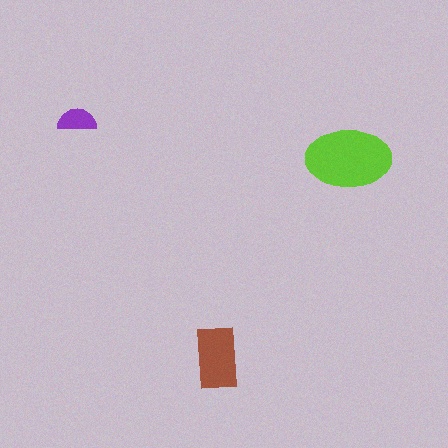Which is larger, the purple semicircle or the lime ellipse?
The lime ellipse.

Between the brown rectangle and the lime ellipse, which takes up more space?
The lime ellipse.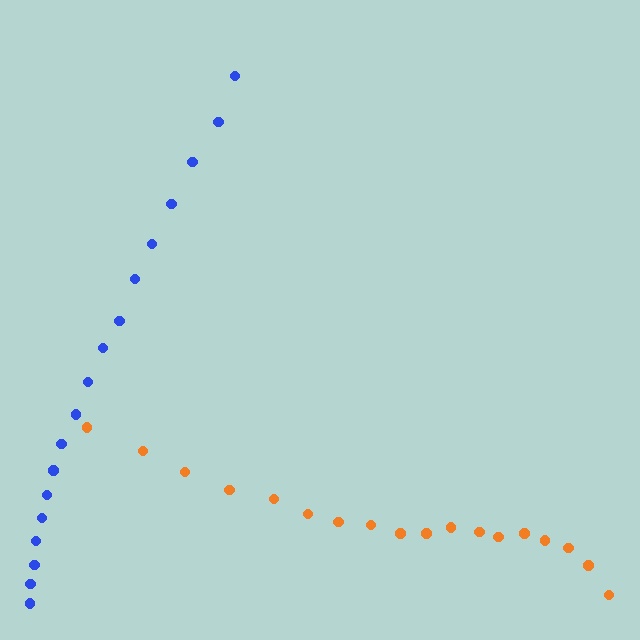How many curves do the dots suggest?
There are 2 distinct paths.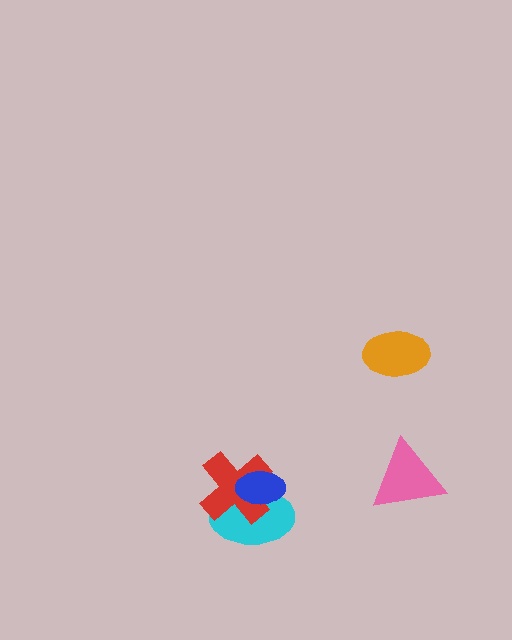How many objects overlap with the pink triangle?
0 objects overlap with the pink triangle.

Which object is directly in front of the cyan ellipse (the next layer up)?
The red cross is directly in front of the cyan ellipse.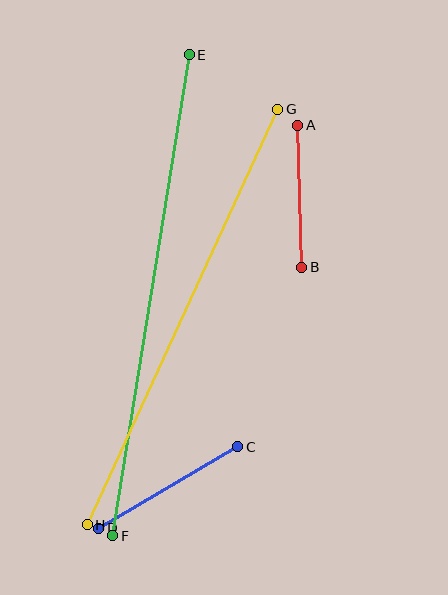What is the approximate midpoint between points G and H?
The midpoint is at approximately (182, 317) pixels.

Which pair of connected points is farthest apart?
Points E and F are farthest apart.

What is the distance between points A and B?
The distance is approximately 142 pixels.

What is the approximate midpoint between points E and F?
The midpoint is at approximately (151, 295) pixels.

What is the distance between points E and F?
The distance is approximately 487 pixels.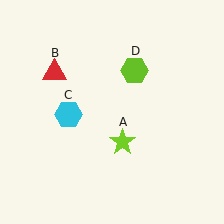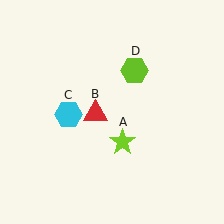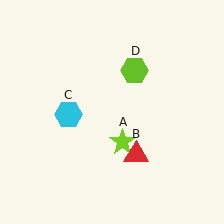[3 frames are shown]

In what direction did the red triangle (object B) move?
The red triangle (object B) moved down and to the right.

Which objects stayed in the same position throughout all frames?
Lime star (object A) and cyan hexagon (object C) and lime hexagon (object D) remained stationary.